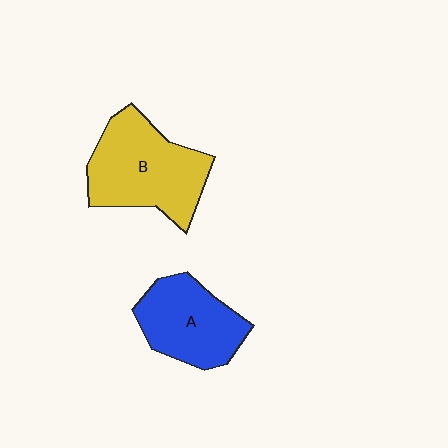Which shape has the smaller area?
Shape A (blue).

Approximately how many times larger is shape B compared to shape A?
Approximately 1.3 times.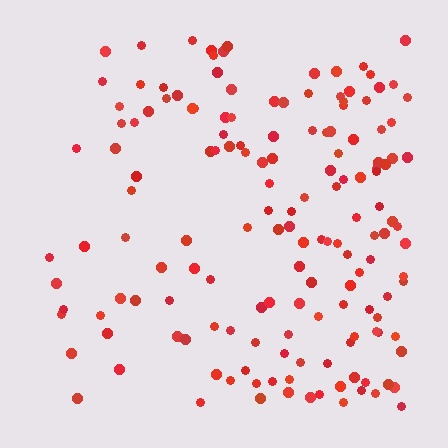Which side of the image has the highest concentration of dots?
The right.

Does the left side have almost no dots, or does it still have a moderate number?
Still a moderate number, just noticeably fewer than the right.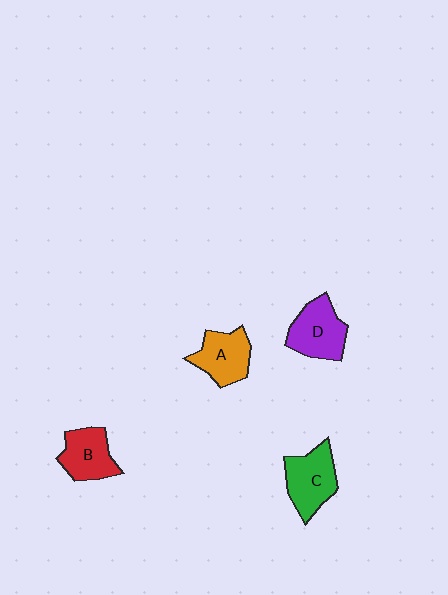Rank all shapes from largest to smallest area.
From largest to smallest: C (green), D (purple), A (orange), B (red).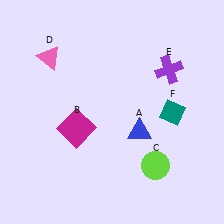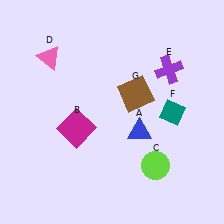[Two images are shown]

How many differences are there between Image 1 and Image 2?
There is 1 difference between the two images.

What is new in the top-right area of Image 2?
A brown square (G) was added in the top-right area of Image 2.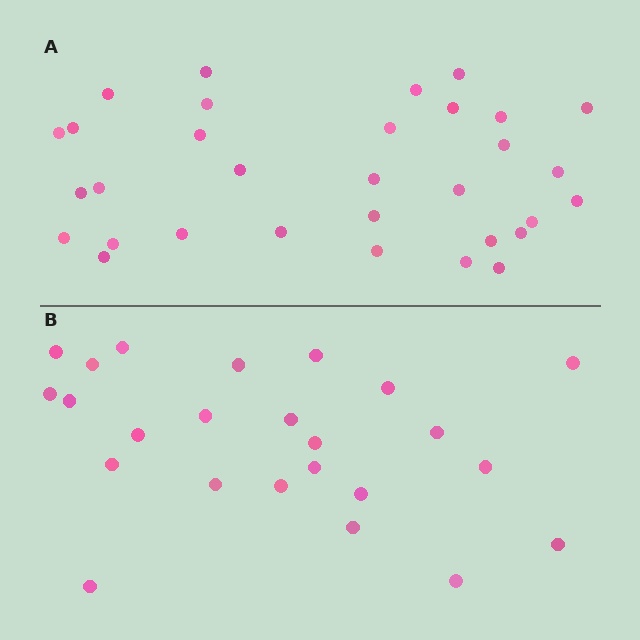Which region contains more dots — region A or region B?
Region A (the top region) has more dots.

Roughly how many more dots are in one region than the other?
Region A has roughly 8 or so more dots than region B.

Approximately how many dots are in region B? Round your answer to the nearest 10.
About 20 dots. (The exact count is 24, which rounds to 20.)